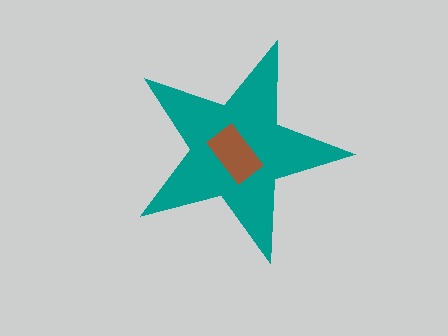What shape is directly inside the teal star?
The brown rectangle.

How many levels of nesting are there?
2.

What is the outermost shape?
The teal star.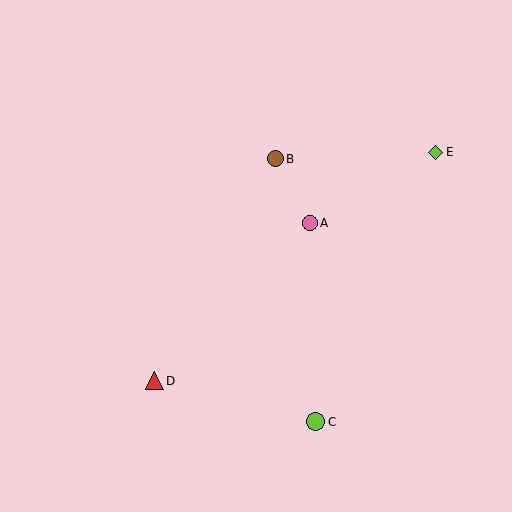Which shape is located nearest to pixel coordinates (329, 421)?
The lime circle (labeled C) at (316, 422) is nearest to that location.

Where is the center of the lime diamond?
The center of the lime diamond is at (436, 152).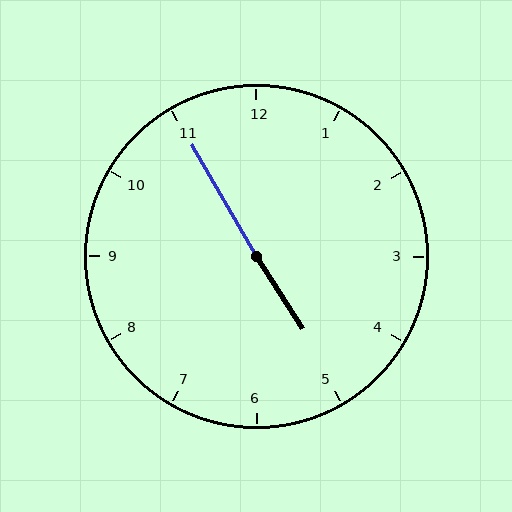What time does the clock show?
4:55.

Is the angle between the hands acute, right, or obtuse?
It is obtuse.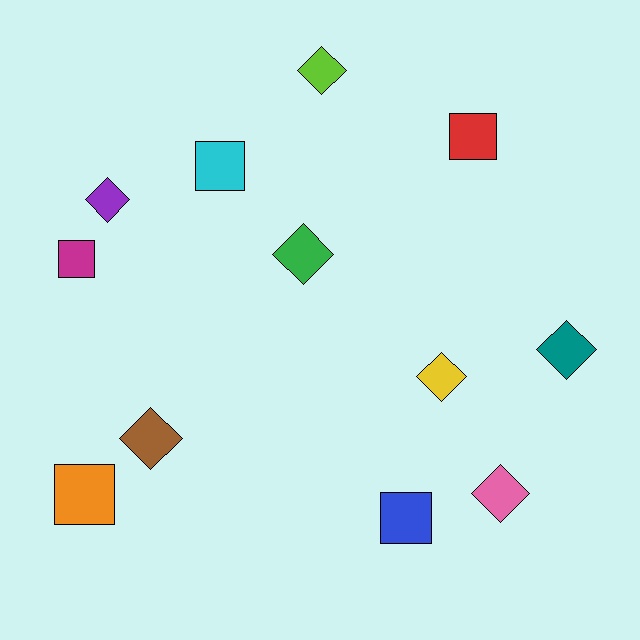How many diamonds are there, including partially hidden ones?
There are 7 diamonds.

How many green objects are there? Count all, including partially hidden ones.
There is 1 green object.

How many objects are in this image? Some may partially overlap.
There are 12 objects.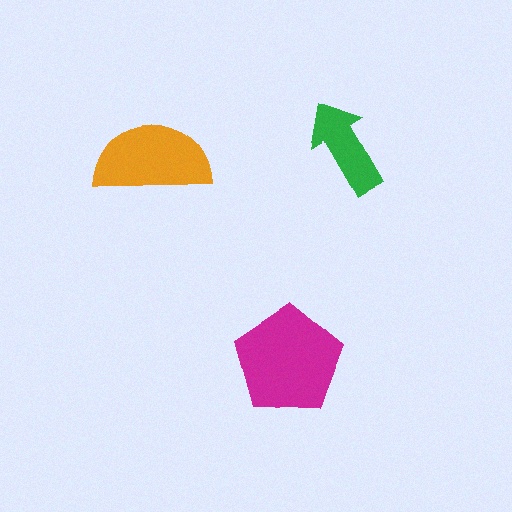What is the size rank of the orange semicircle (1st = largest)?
2nd.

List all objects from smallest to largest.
The green arrow, the orange semicircle, the magenta pentagon.